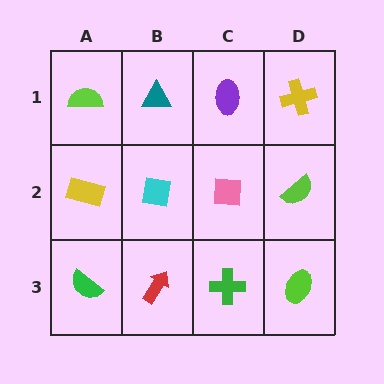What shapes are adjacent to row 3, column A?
A yellow rectangle (row 2, column A), a red arrow (row 3, column B).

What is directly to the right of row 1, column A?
A teal triangle.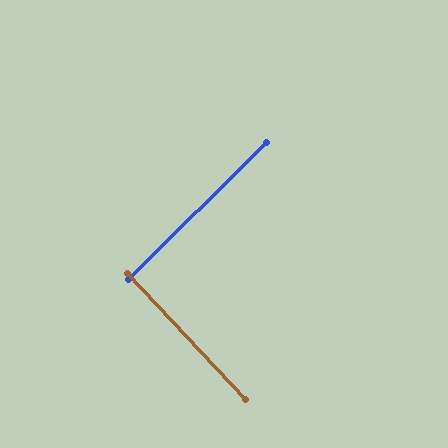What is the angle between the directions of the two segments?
Approximately 88 degrees.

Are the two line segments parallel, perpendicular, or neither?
Perpendicular — they meet at approximately 88°.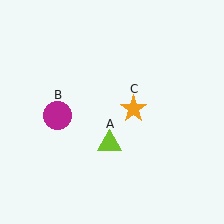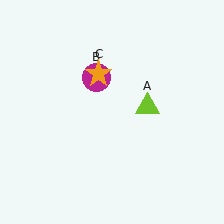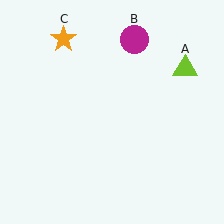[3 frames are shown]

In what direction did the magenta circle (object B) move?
The magenta circle (object B) moved up and to the right.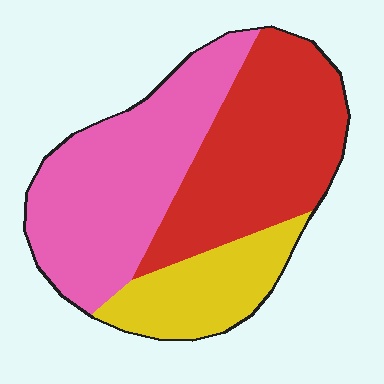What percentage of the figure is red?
Red takes up between a quarter and a half of the figure.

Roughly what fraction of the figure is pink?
Pink covers 42% of the figure.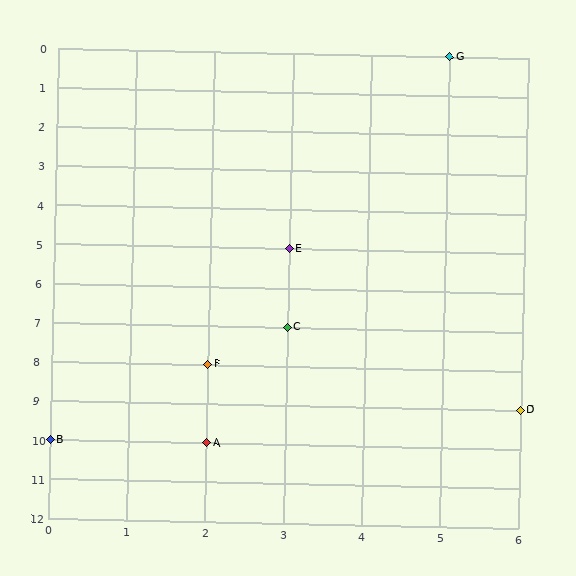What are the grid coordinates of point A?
Point A is at grid coordinates (2, 10).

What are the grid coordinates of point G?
Point G is at grid coordinates (5, 0).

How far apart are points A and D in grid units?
Points A and D are 4 columns and 1 row apart (about 4.1 grid units diagonally).